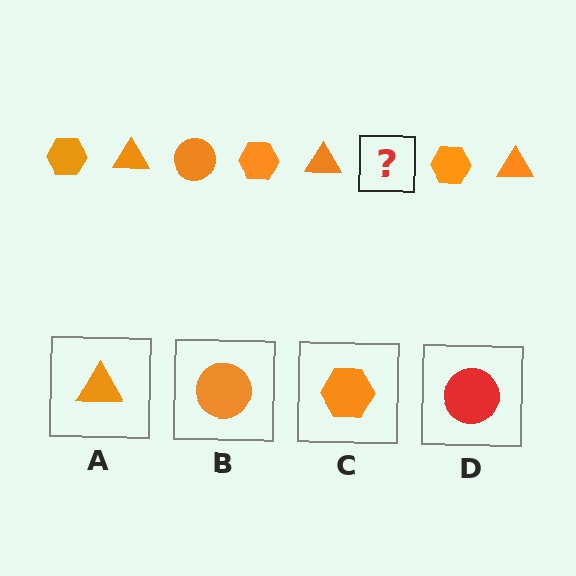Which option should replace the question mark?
Option B.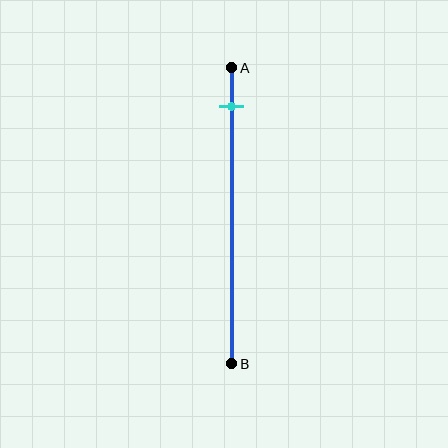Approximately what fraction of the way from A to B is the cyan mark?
The cyan mark is approximately 15% of the way from A to B.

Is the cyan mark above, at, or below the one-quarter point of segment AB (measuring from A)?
The cyan mark is above the one-quarter point of segment AB.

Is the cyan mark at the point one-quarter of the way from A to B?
No, the mark is at about 15% from A, not at the 25% one-quarter point.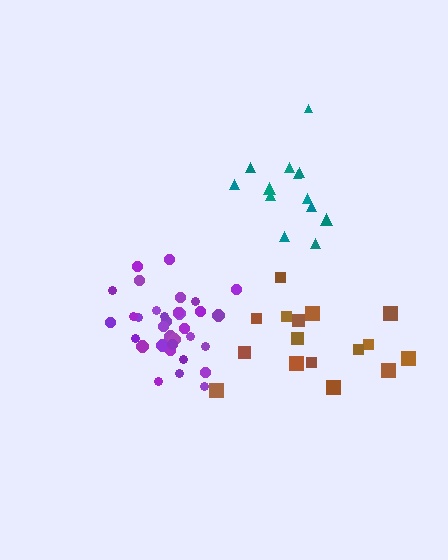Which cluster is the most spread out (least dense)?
Brown.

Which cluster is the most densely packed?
Purple.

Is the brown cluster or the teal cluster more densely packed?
Teal.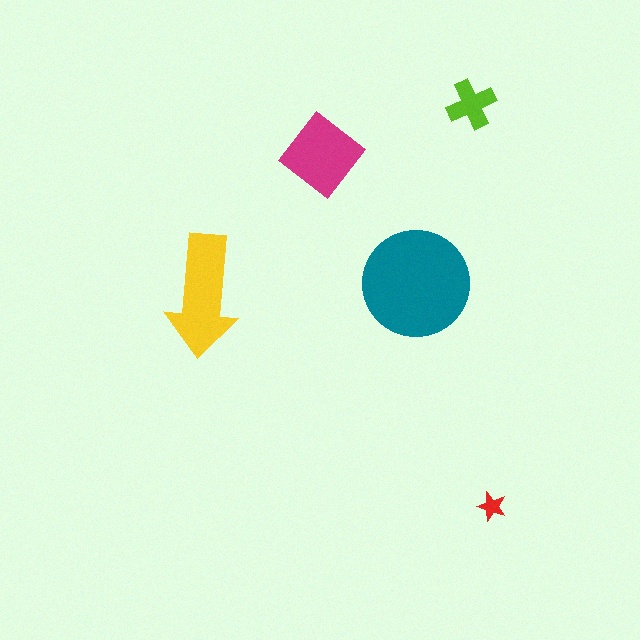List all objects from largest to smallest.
The teal circle, the yellow arrow, the magenta diamond, the lime cross, the red star.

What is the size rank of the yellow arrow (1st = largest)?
2nd.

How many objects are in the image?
There are 5 objects in the image.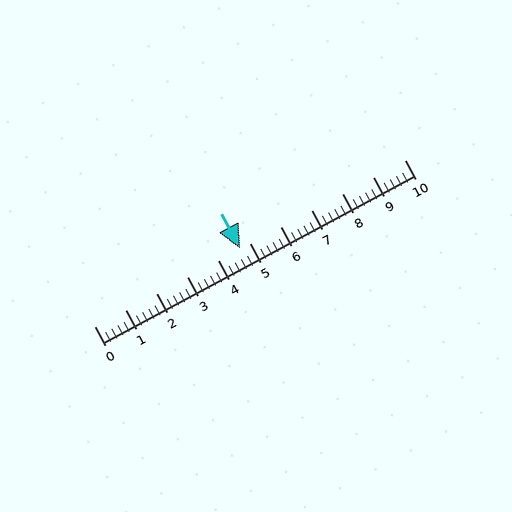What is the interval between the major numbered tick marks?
The major tick marks are spaced 1 units apart.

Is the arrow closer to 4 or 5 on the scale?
The arrow is closer to 5.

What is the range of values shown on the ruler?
The ruler shows values from 0 to 10.